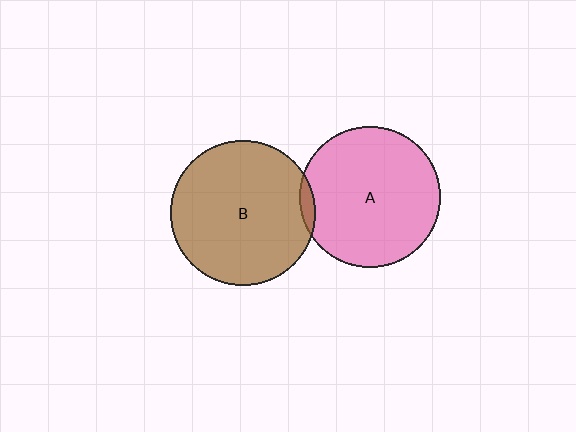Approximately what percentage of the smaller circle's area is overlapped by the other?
Approximately 5%.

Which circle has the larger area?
Circle B (brown).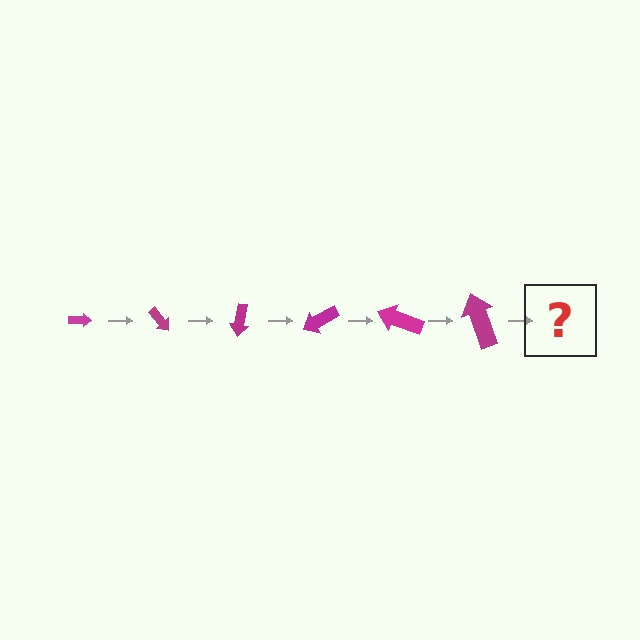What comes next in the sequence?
The next element should be an arrow, larger than the previous one and rotated 300 degrees from the start.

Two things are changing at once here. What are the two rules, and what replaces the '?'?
The two rules are that the arrow grows larger each step and it rotates 50 degrees each step. The '?' should be an arrow, larger than the previous one and rotated 300 degrees from the start.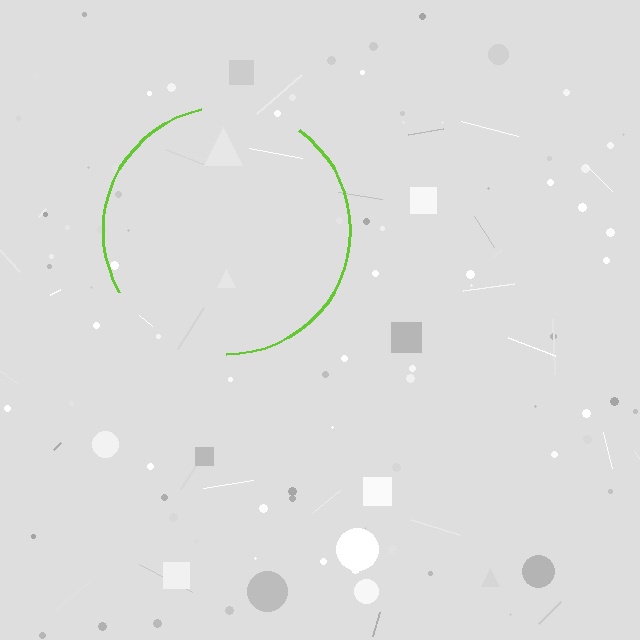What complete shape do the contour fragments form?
The contour fragments form a circle.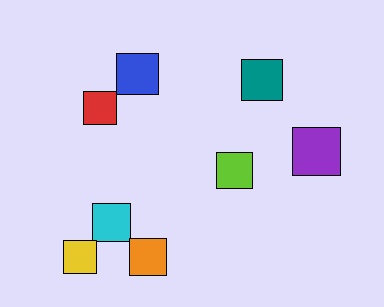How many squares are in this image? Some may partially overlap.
There are 8 squares.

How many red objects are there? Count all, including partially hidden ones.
There is 1 red object.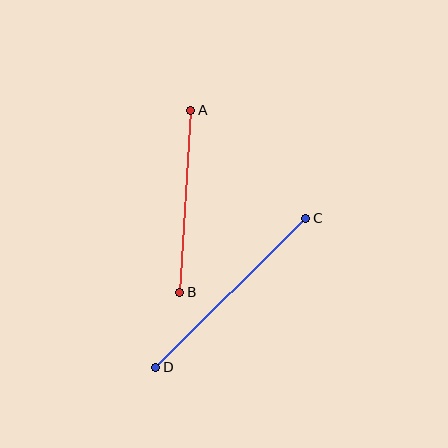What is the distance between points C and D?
The distance is approximately 212 pixels.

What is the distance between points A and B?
The distance is approximately 182 pixels.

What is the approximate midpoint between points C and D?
The midpoint is at approximately (231, 293) pixels.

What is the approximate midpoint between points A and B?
The midpoint is at approximately (185, 201) pixels.